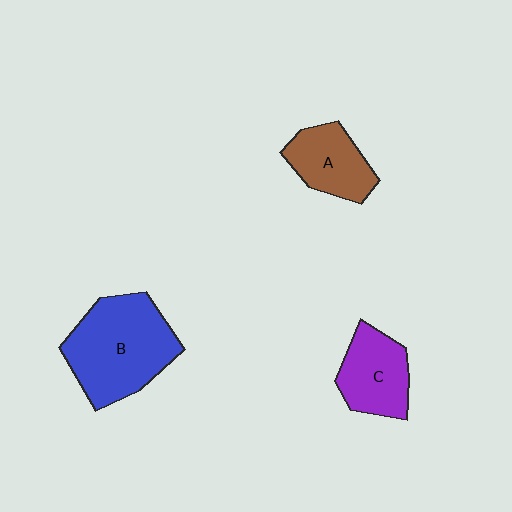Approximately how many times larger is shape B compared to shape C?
Approximately 1.7 times.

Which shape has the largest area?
Shape B (blue).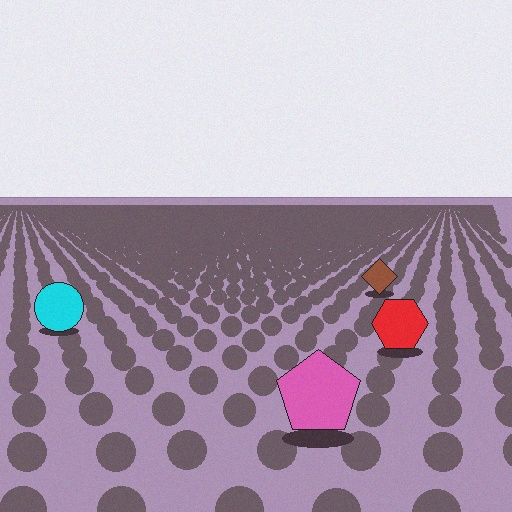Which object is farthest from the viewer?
The brown diamond is farthest from the viewer. It appears smaller and the ground texture around it is denser.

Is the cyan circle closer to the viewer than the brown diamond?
Yes. The cyan circle is closer — you can tell from the texture gradient: the ground texture is coarser near it.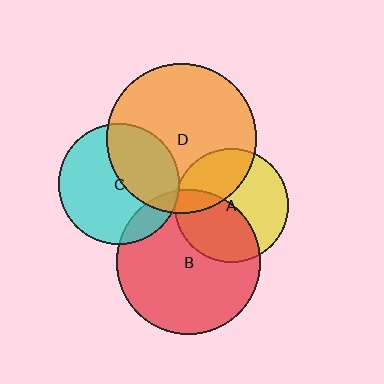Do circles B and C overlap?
Yes.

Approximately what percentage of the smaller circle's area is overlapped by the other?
Approximately 15%.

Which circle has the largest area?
Circle D (orange).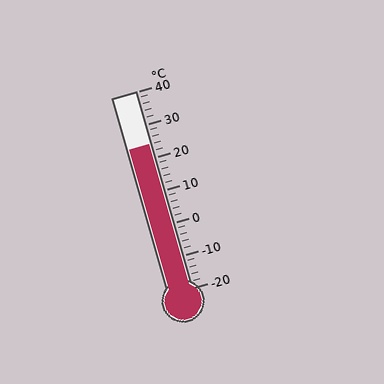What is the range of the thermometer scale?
The thermometer scale ranges from -20°C to 40°C.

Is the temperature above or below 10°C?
The temperature is above 10°C.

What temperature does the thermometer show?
The thermometer shows approximately 24°C.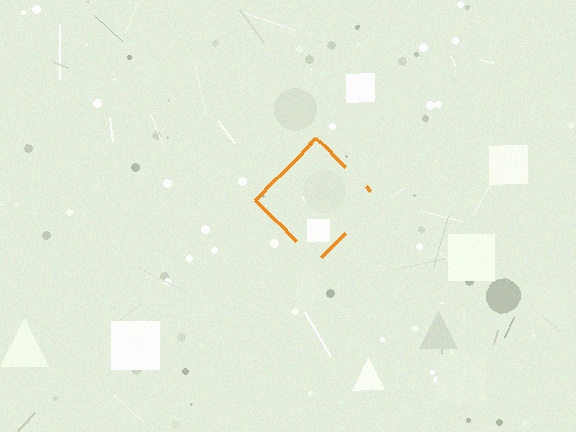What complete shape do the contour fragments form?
The contour fragments form a diamond.